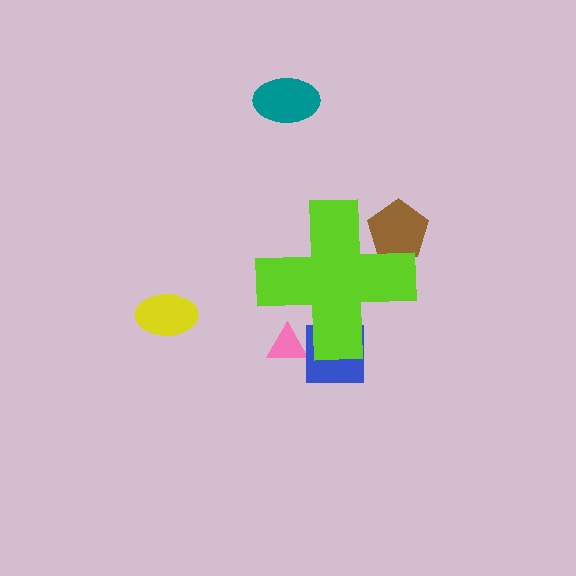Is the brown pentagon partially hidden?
Yes, the brown pentagon is partially hidden behind the lime cross.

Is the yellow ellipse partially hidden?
No, the yellow ellipse is fully visible.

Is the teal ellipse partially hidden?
No, the teal ellipse is fully visible.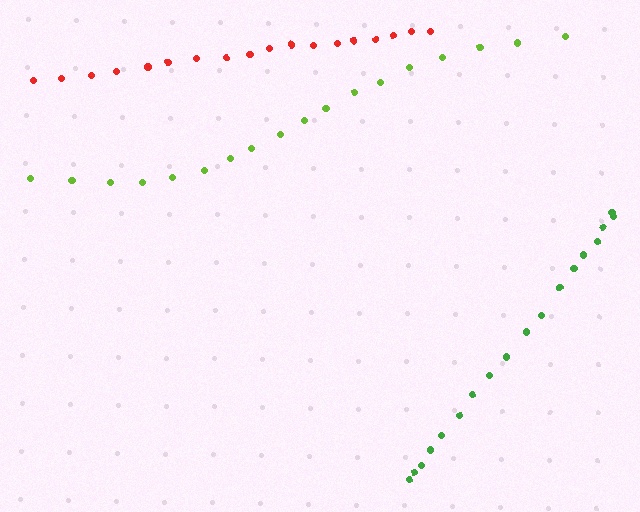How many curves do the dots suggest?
There are 3 distinct paths.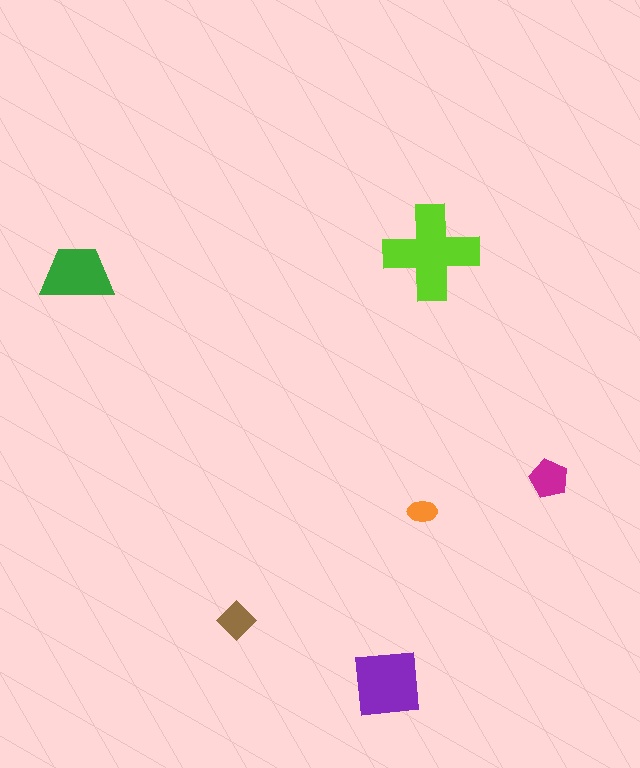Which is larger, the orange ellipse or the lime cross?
The lime cross.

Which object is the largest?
The lime cross.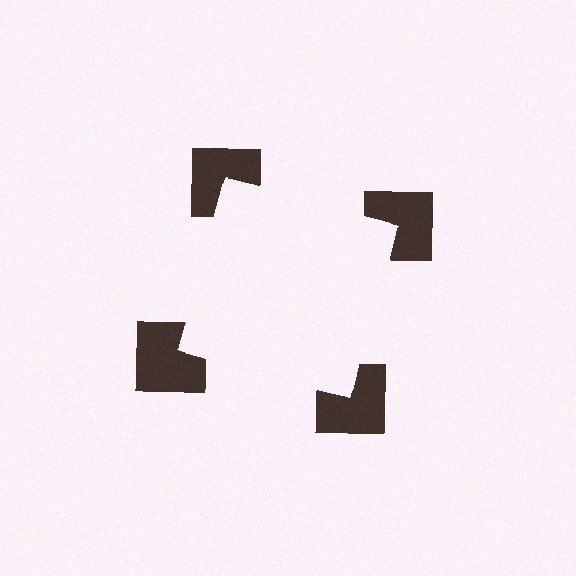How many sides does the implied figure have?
4 sides.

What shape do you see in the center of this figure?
An illusory square — its edges are inferred from the aligned wedge cuts in the notched squares, not physically drawn.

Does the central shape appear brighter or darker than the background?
It typically appears slightly brighter than the background, even though no actual brightness change is drawn.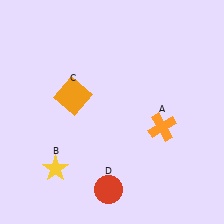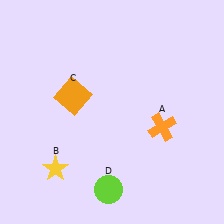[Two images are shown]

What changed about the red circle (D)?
In Image 1, D is red. In Image 2, it changed to lime.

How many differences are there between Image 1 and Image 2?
There is 1 difference between the two images.